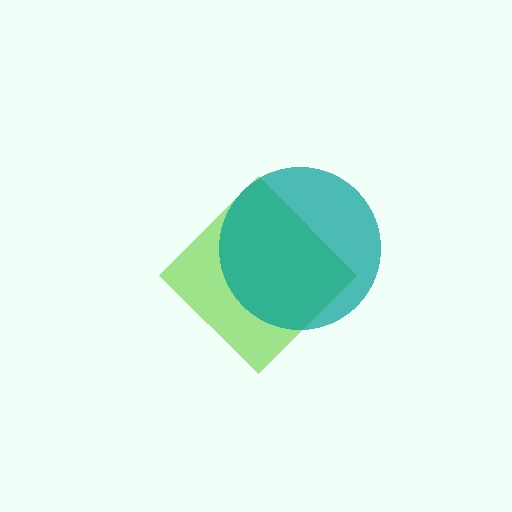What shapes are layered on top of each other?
The layered shapes are: a lime diamond, a teal circle.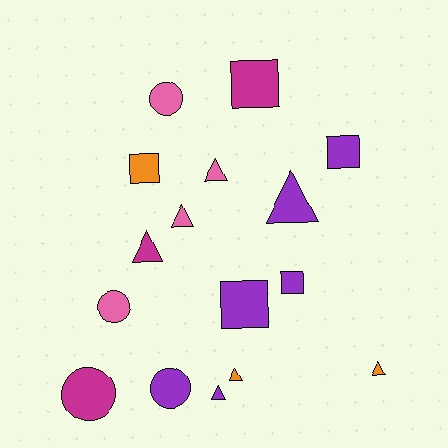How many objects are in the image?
There are 16 objects.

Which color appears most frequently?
Purple, with 6 objects.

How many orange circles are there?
There are no orange circles.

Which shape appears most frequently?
Triangle, with 7 objects.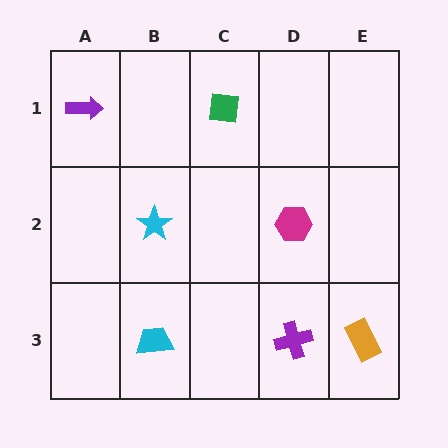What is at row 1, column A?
A purple arrow.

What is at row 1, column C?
A green square.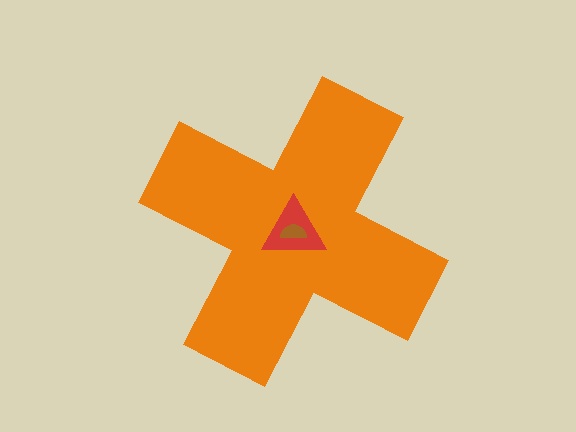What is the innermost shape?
The brown semicircle.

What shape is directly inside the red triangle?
The brown semicircle.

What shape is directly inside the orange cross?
The red triangle.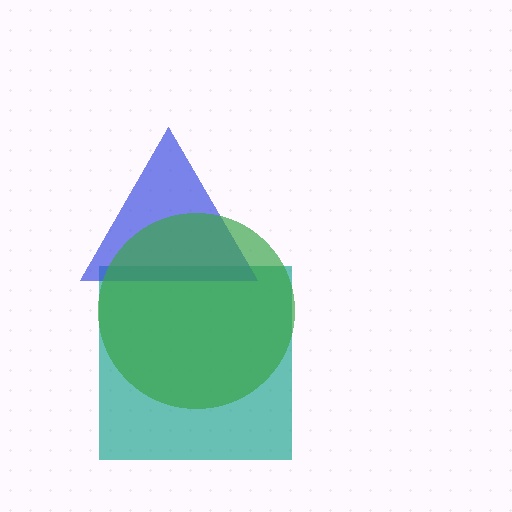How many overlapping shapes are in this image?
There are 3 overlapping shapes in the image.